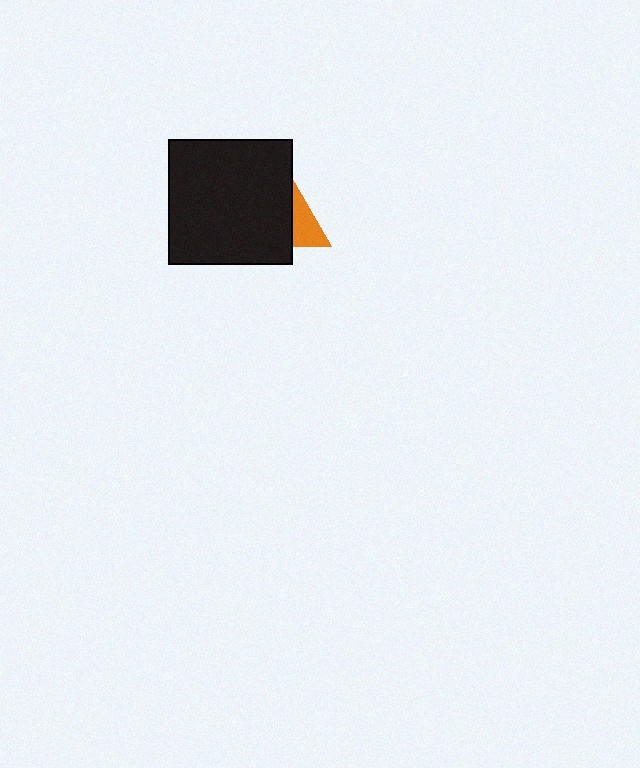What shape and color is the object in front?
The object in front is a black square.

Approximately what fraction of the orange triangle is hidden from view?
Roughly 68% of the orange triangle is hidden behind the black square.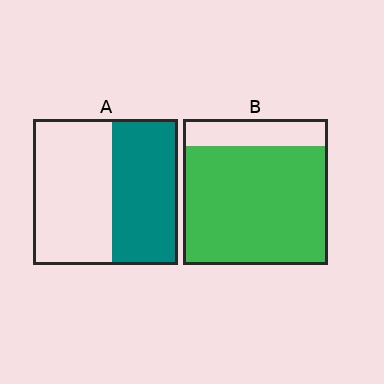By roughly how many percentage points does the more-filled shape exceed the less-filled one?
By roughly 35 percentage points (B over A).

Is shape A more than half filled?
No.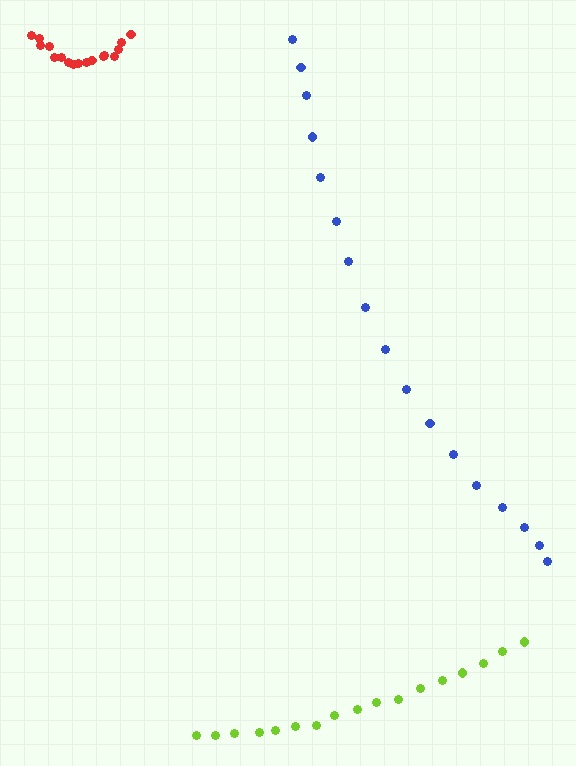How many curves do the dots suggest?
There are 3 distinct paths.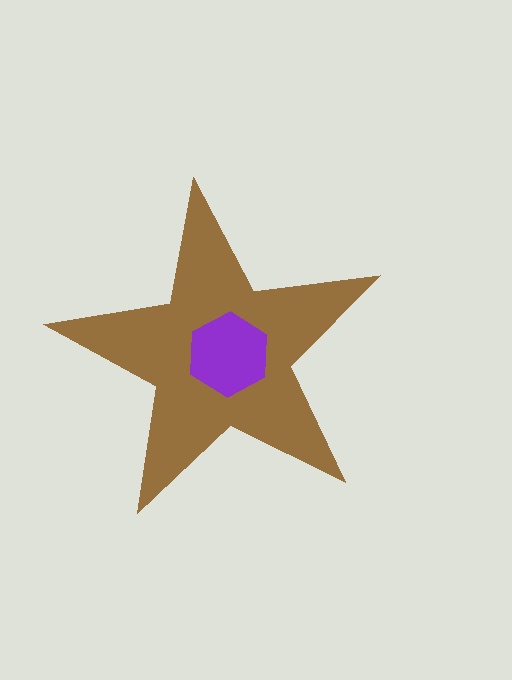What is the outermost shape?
The brown star.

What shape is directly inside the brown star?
The purple hexagon.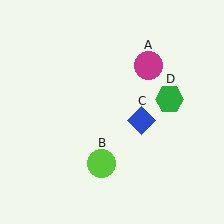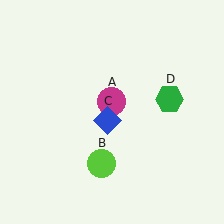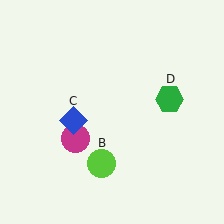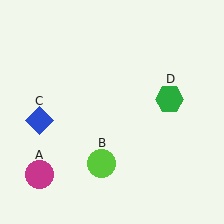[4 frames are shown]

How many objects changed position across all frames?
2 objects changed position: magenta circle (object A), blue diamond (object C).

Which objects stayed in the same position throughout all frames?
Lime circle (object B) and green hexagon (object D) remained stationary.